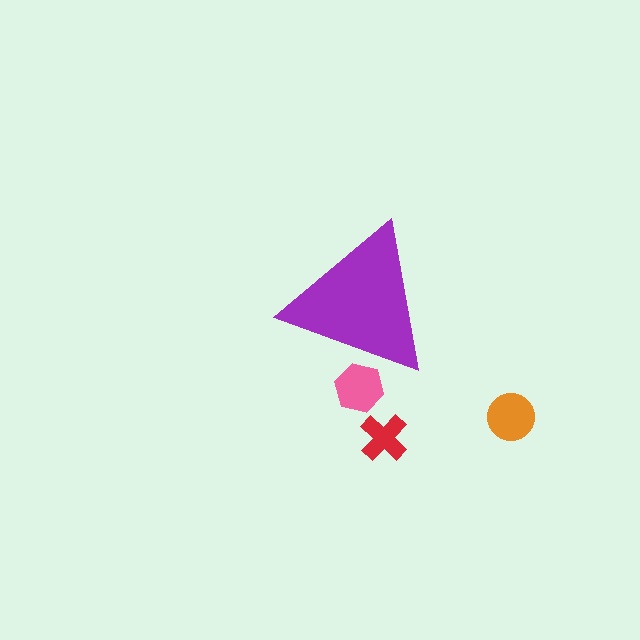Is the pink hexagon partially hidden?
Yes, the pink hexagon is partially hidden behind the purple triangle.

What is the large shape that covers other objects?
A purple triangle.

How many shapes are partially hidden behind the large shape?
1 shape is partially hidden.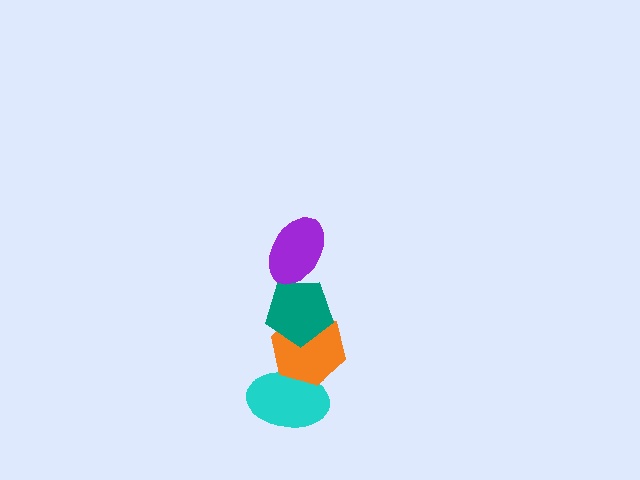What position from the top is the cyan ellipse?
The cyan ellipse is 4th from the top.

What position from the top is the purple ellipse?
The purple ellipse is 1st from the top.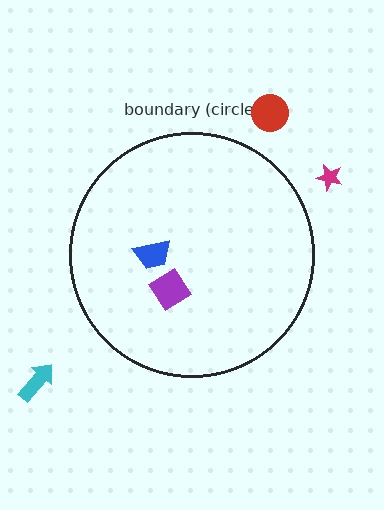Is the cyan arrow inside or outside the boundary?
Outside.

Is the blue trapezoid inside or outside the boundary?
Inside.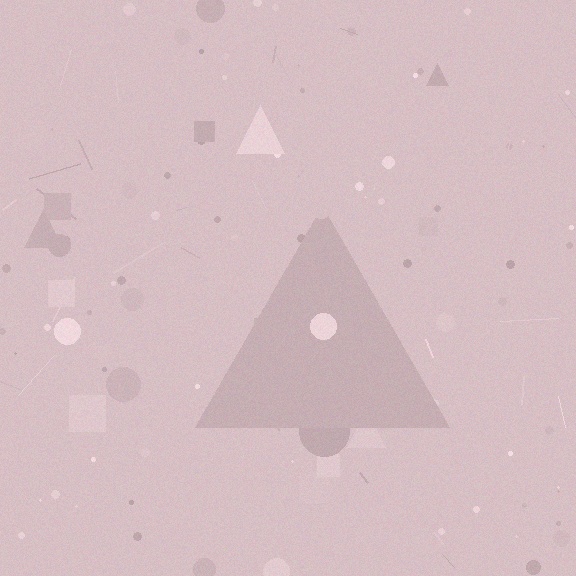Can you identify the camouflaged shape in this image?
The camouflaged shape is a triangle.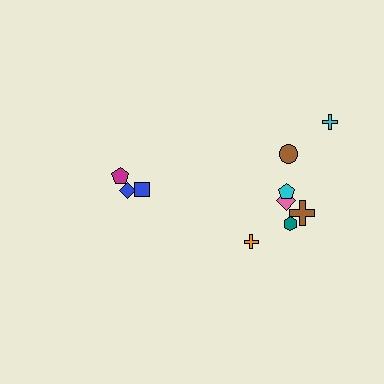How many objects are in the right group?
There are 7 objects.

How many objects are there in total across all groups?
There are 10 objects.